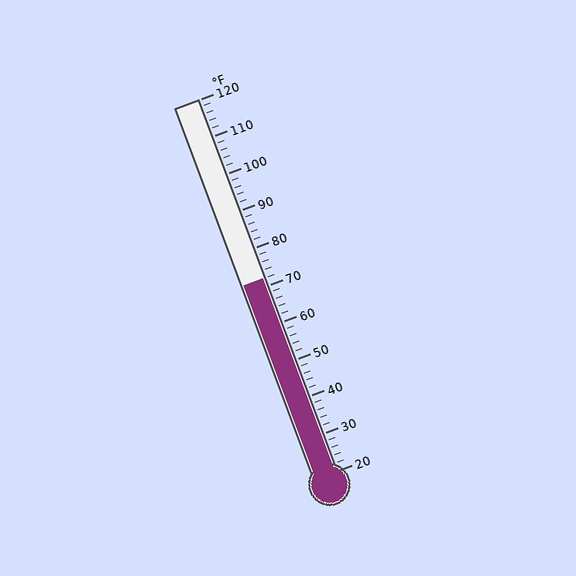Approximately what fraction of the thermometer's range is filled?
The thermometer is filled to approximately 50% of its range.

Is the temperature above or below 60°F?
The temperature is above 60°F.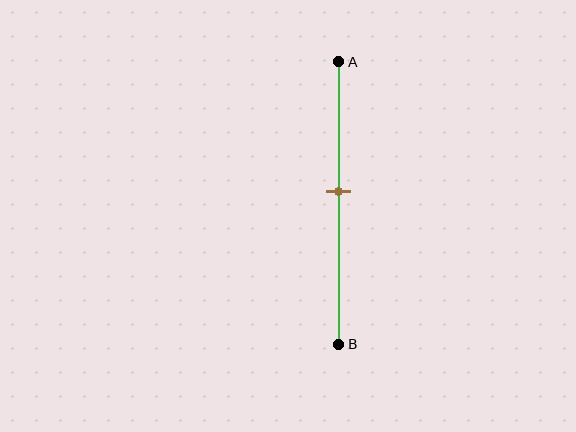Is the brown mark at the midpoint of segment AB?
No, the mark is at about 45% from A, not at the 50% midpoint.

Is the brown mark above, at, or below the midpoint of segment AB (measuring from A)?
The brown mark is above the midpoint of segment AB.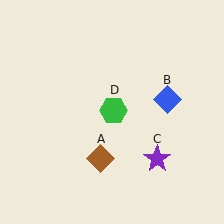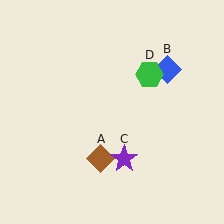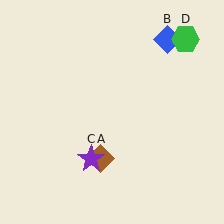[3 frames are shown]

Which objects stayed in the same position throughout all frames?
Brown diamond (object A) remained stationary.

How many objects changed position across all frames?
3 objects changed position: blue diamond (object B), purple star (object C), green hexagon (object D).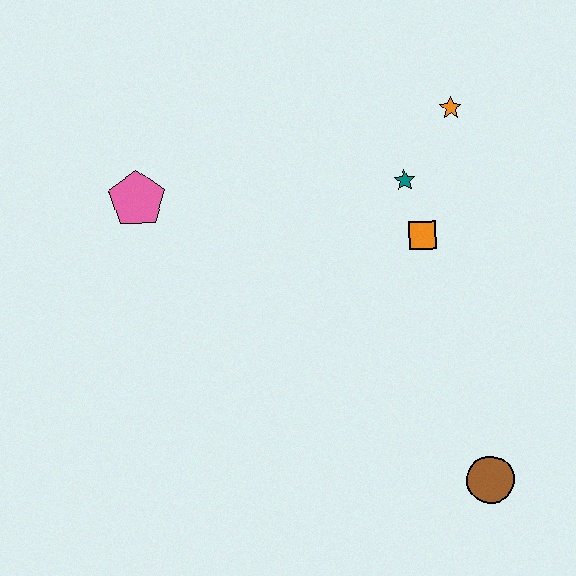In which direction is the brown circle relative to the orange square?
The brown circle is below the orange square.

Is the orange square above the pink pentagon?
No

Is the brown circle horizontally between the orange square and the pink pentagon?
No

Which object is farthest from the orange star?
The brown circle is farthest from the orange star.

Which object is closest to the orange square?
The teal star is closest to the orange square.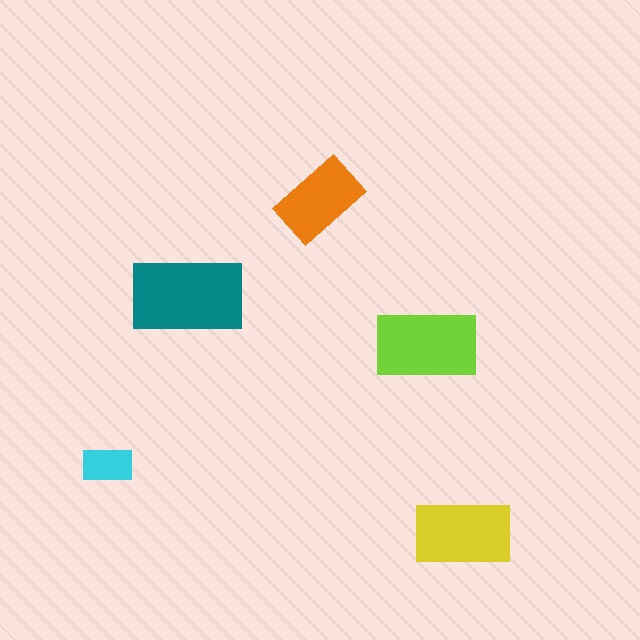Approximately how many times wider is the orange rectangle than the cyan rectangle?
About 1.5 times wider.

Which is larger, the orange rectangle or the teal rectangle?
The teal one.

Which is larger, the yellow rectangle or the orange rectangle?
The yellow one.